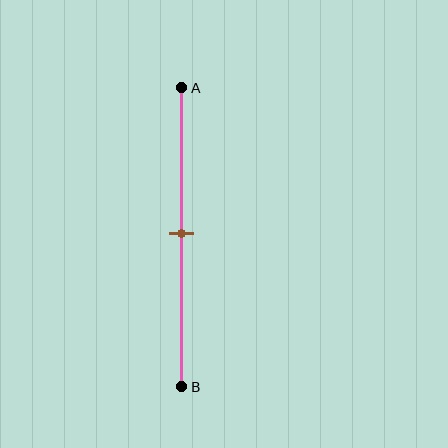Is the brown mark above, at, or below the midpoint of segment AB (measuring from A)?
The brown mark is approximately at the midpoint of segment AB.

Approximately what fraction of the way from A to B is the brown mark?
The brown mark is approximately 50% of the way from A to B.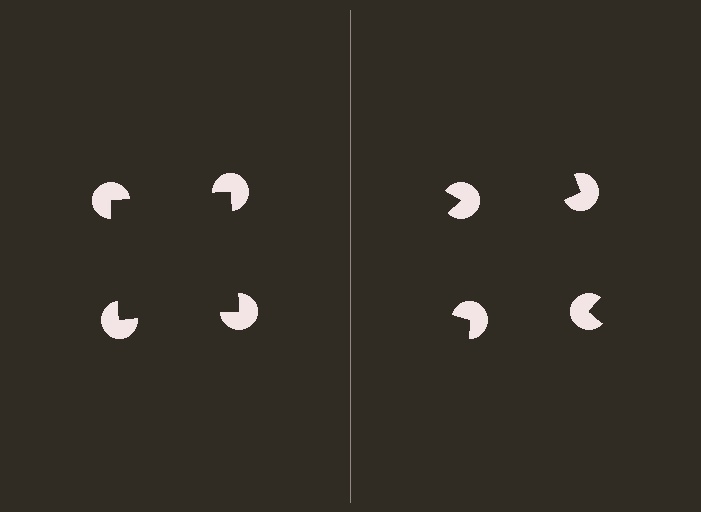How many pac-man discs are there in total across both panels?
8 — 4 on each side.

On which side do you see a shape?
An illusory square appears on the left side. On the right side the wedge cuts are rotated, so no coherent shape forms.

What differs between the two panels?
The pac-man discs are positioned identically on both sides; only the wedge orientations differ. On the left they align to a square; on the right they are misaligned.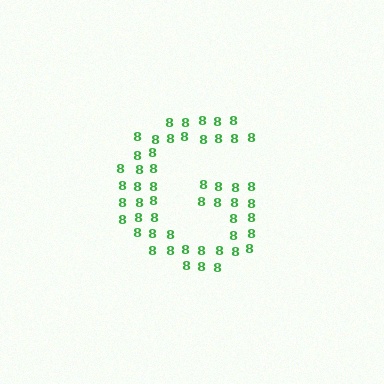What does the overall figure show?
The overall figure shows the letter G.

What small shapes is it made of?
It is made of small digit 8's.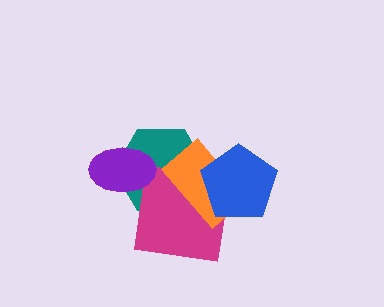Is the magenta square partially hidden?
Yes, it is partially covered by another shape.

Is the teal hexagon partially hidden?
Yes, it is partially covered by another shape.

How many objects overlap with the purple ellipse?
1 object overlaps with the purple ellipse.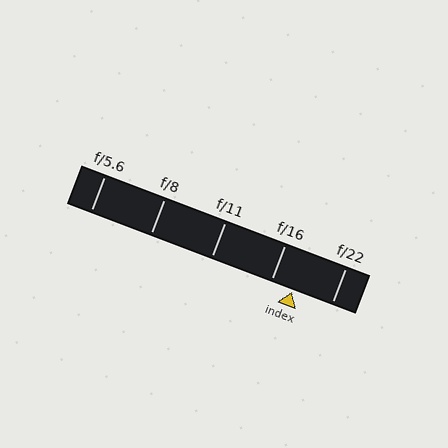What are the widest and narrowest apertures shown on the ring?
The widest aperture shown is f/5.6 and the narrowest is f/22.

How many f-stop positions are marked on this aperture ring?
There are 5 f-stop positions marked.